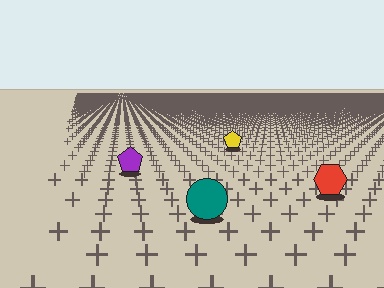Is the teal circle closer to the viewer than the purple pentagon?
Yes. The teal circle is closer — you can tell from the texture gradient: the ground texture is coarser near it.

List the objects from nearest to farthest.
From nearest to farthest: the teal circle, the red hexagon, the purple pentagon, the yellow pentagon.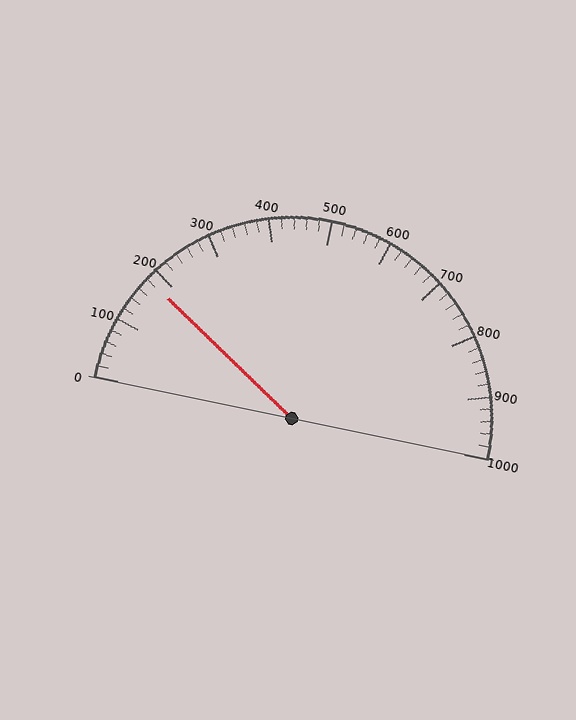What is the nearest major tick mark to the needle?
The nearest major tick mark is 200.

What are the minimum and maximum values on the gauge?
The gauge ranges from 0 to 1000.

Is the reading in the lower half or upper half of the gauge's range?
The reading is in the lower half of the range (0 to 1000).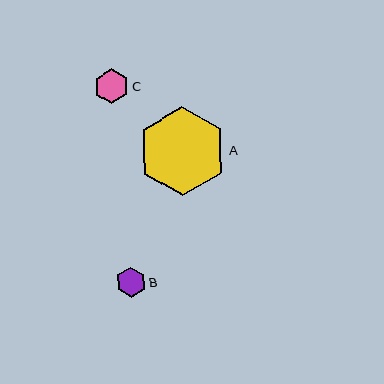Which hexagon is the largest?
Hexagon A is the largest with a size of approximately 89 pixels.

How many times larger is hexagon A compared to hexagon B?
Hexagon A is approximately 3.0 times the size of hexagon B.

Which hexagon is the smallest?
Hexagon B is the smallest with a size of approximately 30 pixels.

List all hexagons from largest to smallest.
From largest to smallest: A, C, B.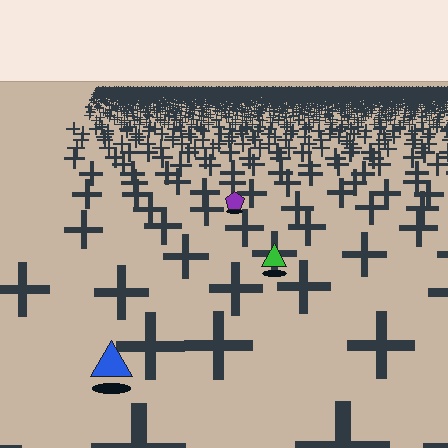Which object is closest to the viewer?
The blue triangle is closest. The texture marks near it are larger and more spread out.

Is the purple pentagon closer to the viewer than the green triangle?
No. The green triangle is closer — you can tell from the texture gradient: the ground texture is coarser near it.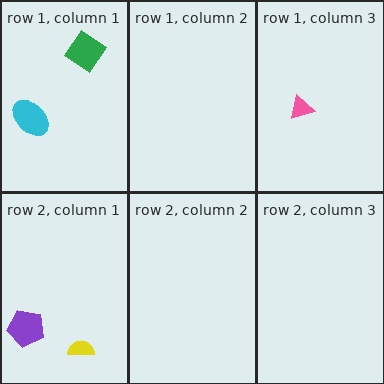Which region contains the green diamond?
The row 1, column 1 region.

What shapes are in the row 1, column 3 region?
The pink triangle.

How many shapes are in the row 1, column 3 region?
1.